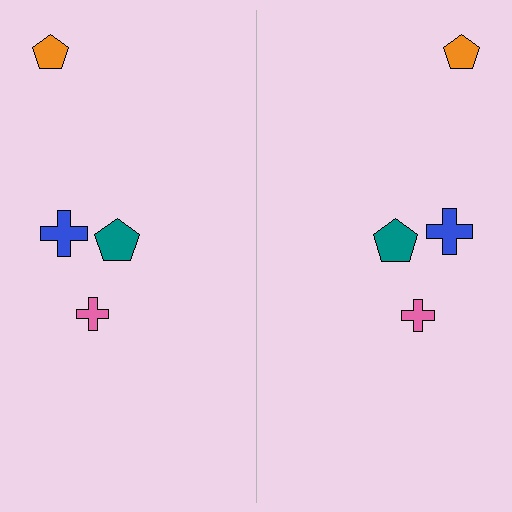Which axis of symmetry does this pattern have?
The pattern has a vertical axis of symmetry running through the center of the image.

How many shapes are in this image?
There are 8 shapes in this image.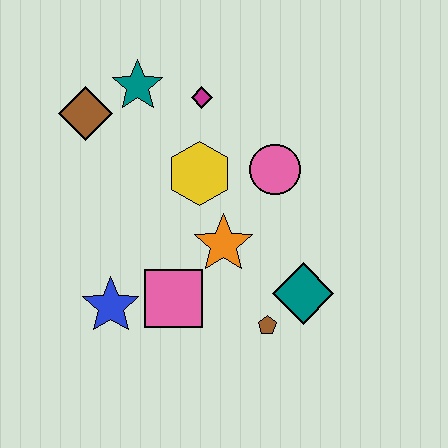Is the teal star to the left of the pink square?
Yes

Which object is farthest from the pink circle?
The blue star is farthest from the pink circle.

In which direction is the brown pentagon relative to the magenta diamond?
The brown pentagon is below the magenta diamond.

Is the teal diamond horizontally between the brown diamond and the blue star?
No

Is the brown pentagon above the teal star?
No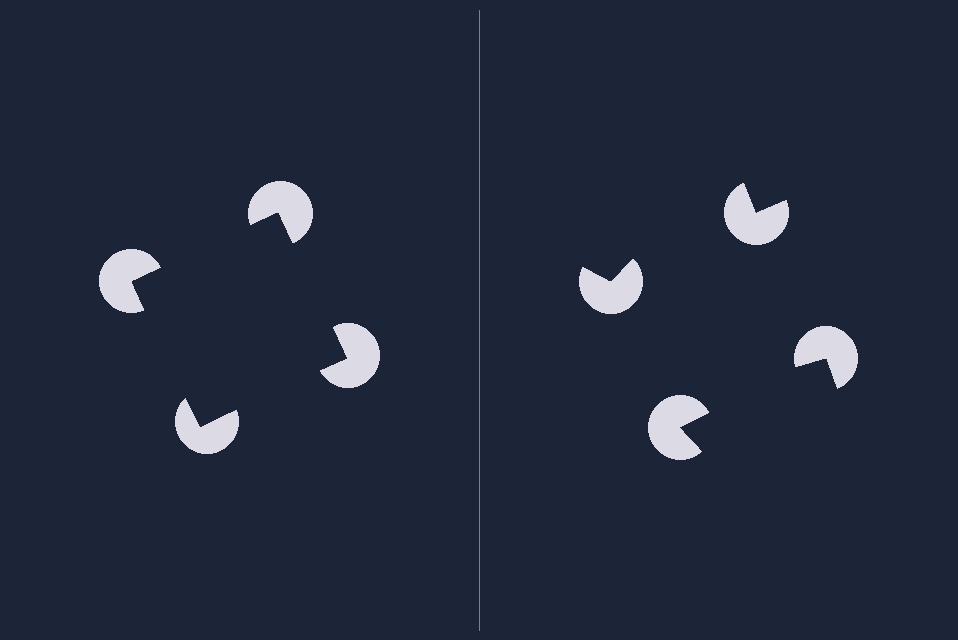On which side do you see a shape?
An illusory square appears on the left side. On the right side the wedge cuts are rotated, so no coherent shape forms.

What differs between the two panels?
The pac-man discs are positioned identically on both sides; only the wedge orientations differ. On the left they align to a square; on the right they are misaligned.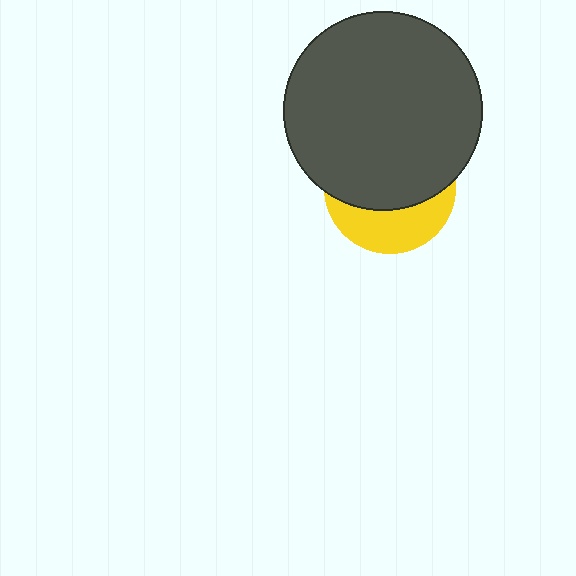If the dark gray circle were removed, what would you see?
You would see the complete yellow circle.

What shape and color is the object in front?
The object in front is a dark gray circle.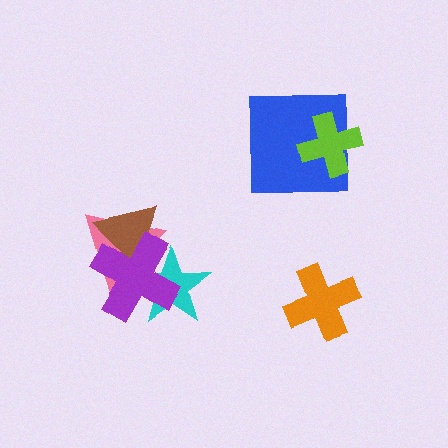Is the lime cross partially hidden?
No, no other shape covers it.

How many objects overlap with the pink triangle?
3 objects overlap with the pink triangle.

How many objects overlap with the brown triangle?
3 objects overlap with the brown triangle.